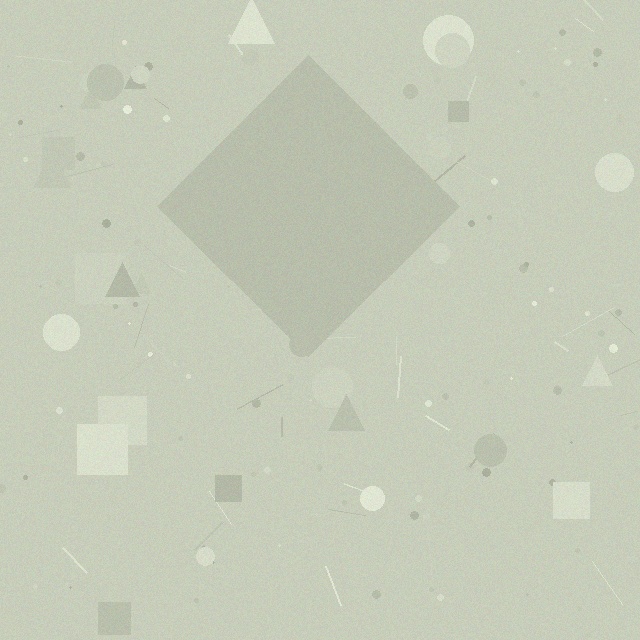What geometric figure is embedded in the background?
A diamond is embedded in the background.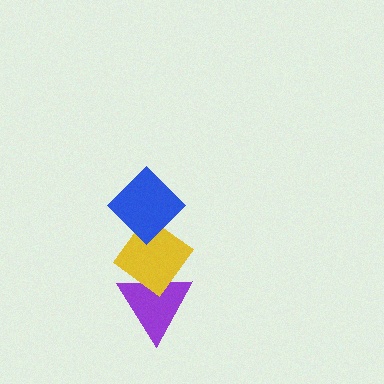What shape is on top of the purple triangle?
The yellow diamond is on top of the purple triangle.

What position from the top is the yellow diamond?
The yellow diamond is 2nd from the top.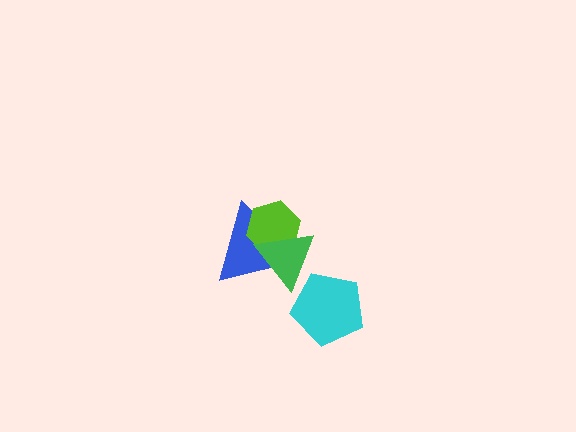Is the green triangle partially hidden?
Yes, it is partially covered by another shape.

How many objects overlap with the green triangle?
3 objects overlap with the green triangle.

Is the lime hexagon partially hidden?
Yes, it is partially covered by another shape.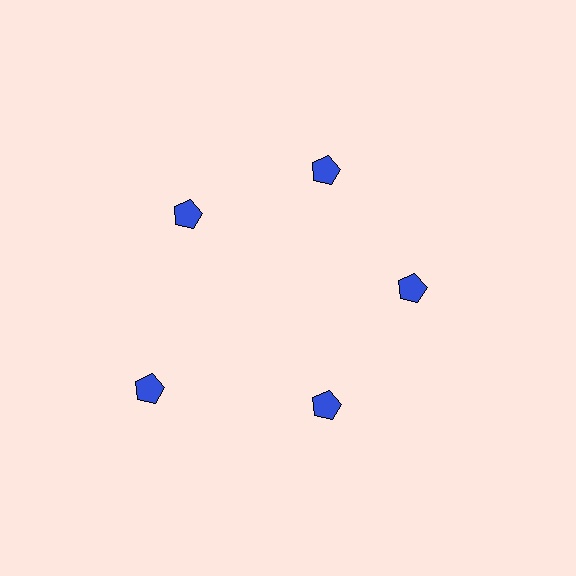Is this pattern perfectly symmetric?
No. The 5 blue pentagons are arranged in a ring, but one element near the 8 o'clock position is pushed outward from the center, breaking the 5-fold rotational symmetry.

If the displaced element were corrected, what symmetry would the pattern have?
It would have 5-fold rotational symmetry — the pattern would map onto itself every 72 degrees.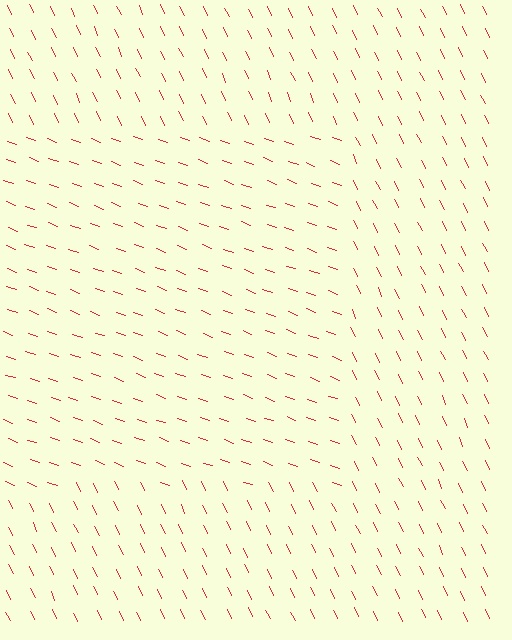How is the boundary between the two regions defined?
The boundary is defined purely by a change in line orientation (approximately 45 degrees difference). All lines are the same color and thickness.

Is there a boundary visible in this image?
Yes, there is a texture boundary formed by a change in line orientation.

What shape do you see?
I see a rectangle.